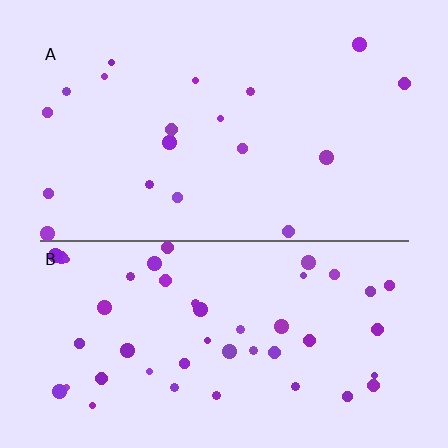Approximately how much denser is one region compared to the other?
Approximately 2.5× — region B over region A.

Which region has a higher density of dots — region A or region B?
B (the bottom).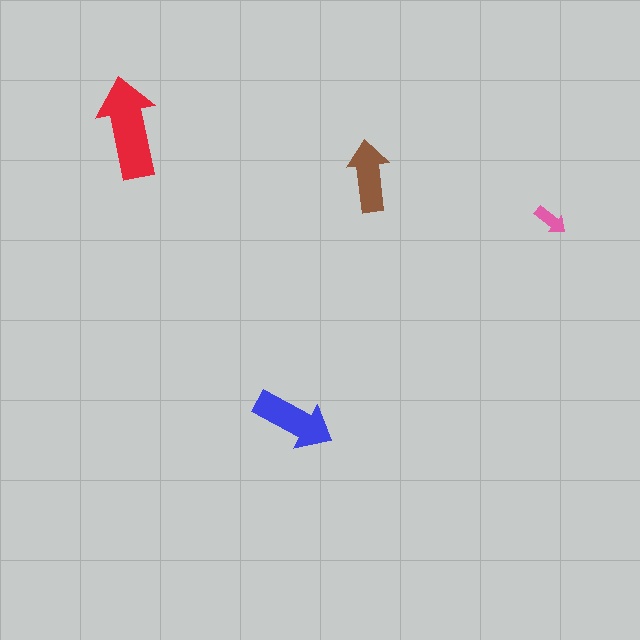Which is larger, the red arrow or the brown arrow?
The red one.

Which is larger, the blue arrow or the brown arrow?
The blue one.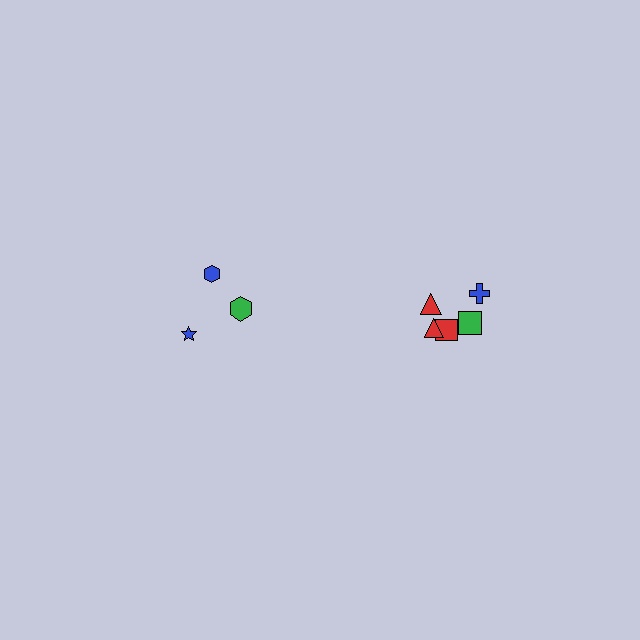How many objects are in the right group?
There are 5 objects.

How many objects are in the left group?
There are 3 objects.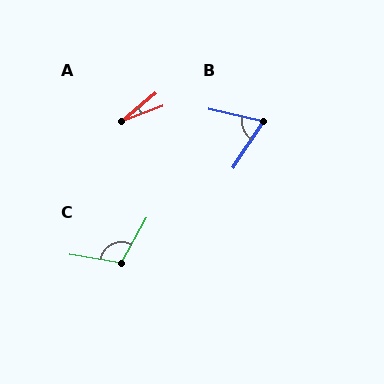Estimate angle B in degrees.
Approximately 69 degrees.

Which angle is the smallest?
A, at approximately 19 degrees.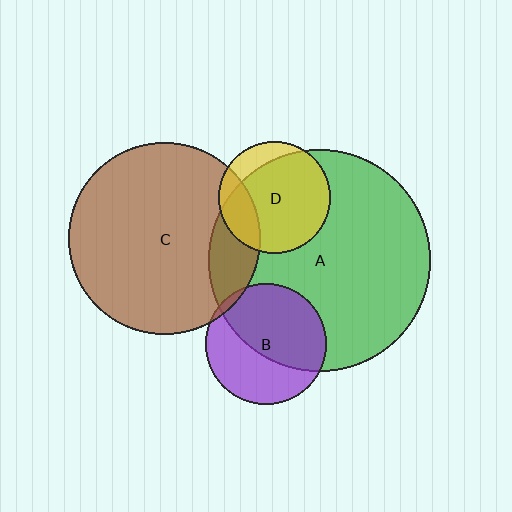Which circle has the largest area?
Circle A (green).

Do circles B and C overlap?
Yes.